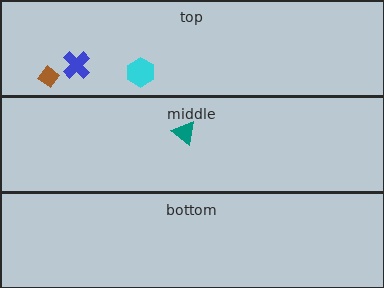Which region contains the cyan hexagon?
The top region.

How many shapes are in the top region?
3.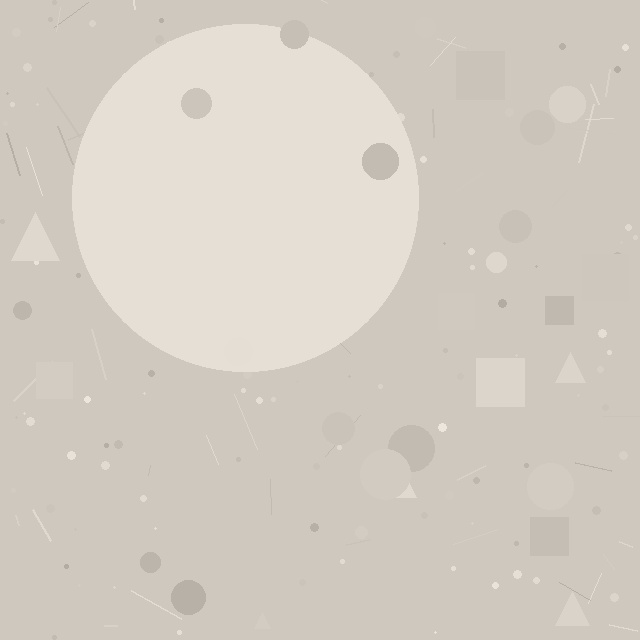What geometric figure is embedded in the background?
A circle is embedded in the background.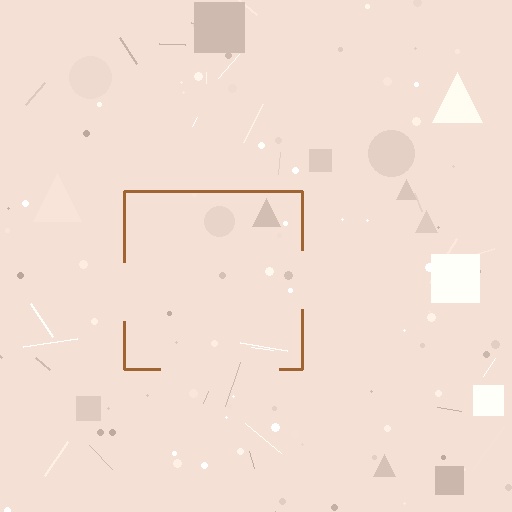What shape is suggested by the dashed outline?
The dashed outline suggests a square.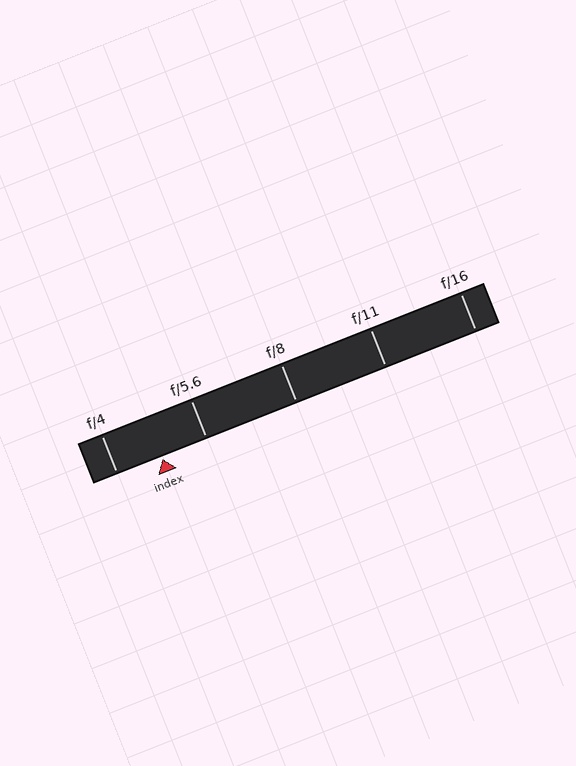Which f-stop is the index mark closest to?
The index mark is closest to f/4.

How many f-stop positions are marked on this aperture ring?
There are 5 f-stop positions marked.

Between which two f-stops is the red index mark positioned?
The index mark is between f/4 and f/5.6.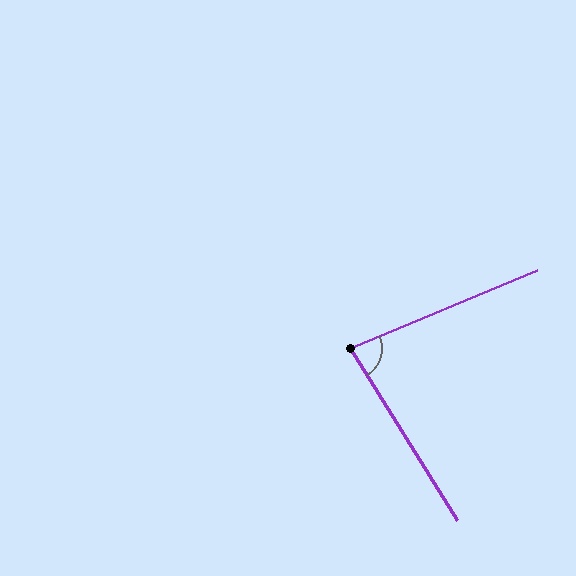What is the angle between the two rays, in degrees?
Approximately 81 degrees.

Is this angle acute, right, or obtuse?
It is acute.